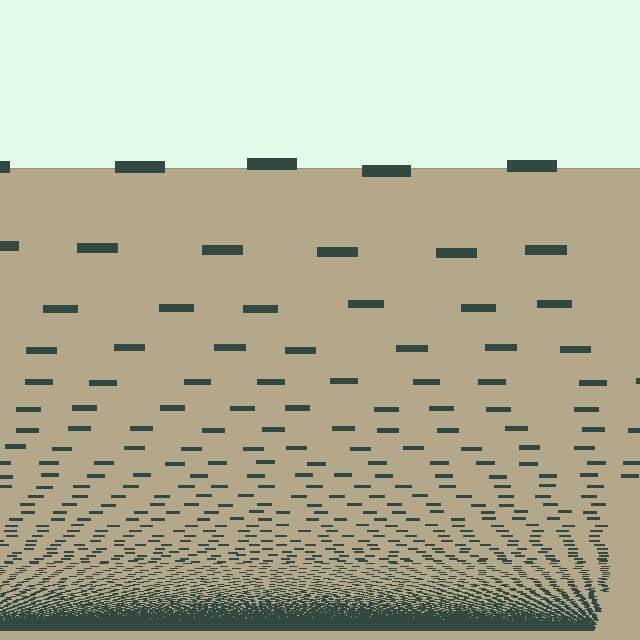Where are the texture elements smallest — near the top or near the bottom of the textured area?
Near the bottom.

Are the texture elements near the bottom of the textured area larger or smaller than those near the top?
Smaller. The gradient is inverted — elements near the bottom are smaller and denser.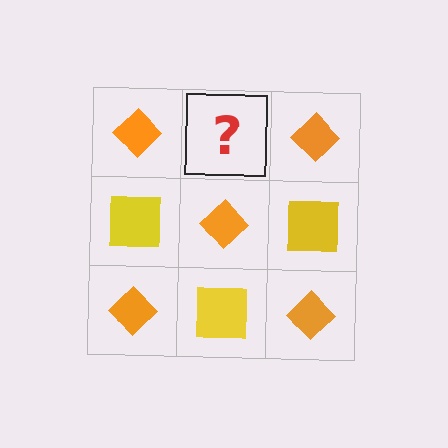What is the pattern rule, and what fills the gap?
The rule is that it alternates orange diamond and yellow square in a checkerboard pattern. The gap should be filled with a yellow square.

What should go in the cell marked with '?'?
The missing cell should contain a yellow square.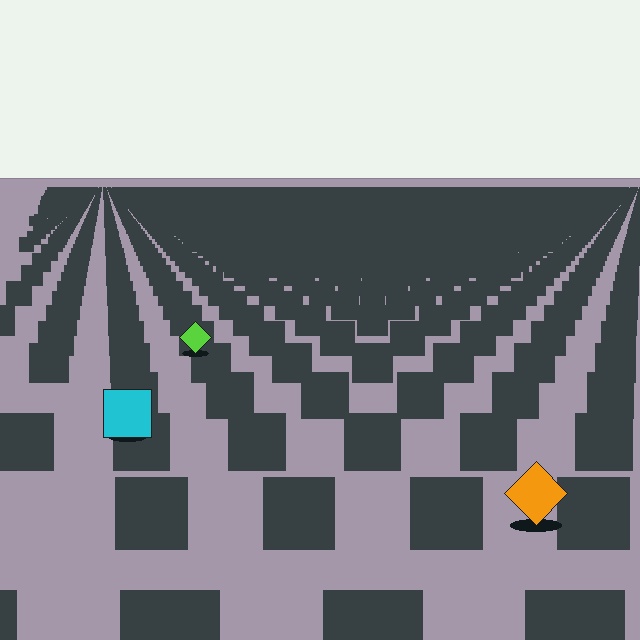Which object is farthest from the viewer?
The lime diamond is farthest from the viewer. It appears smaller and the ground texture around it is denser.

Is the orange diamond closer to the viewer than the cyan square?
Yes. The orange diamond is closer — you can tell from the texture gradient: the ground texture is coarser near it.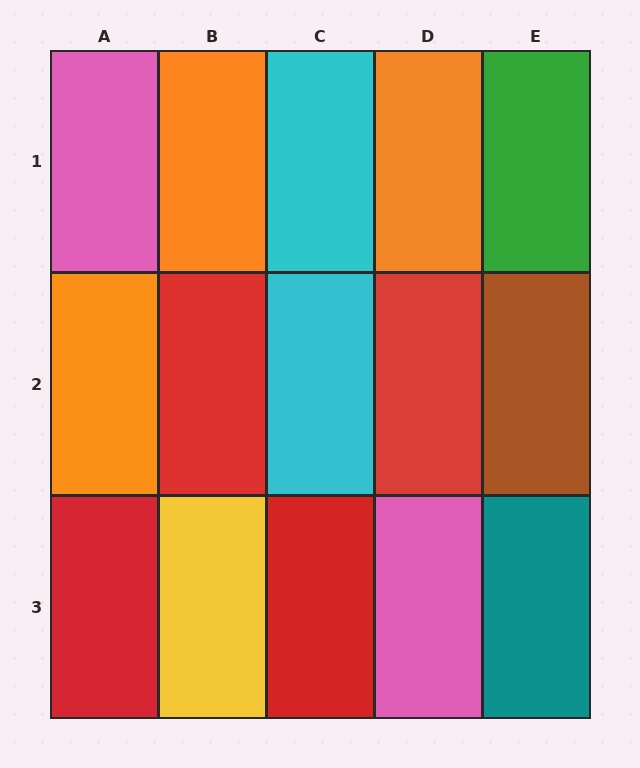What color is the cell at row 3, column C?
Red.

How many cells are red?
4 cells are red.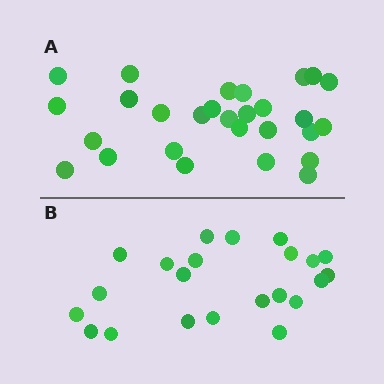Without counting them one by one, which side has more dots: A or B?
Region A (the top region) has more dots.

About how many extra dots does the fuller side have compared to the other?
Region A has about 6 more dots than region B.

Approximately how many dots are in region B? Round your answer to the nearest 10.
About 20 dots. (The exact count is 22, which rounds to 20.)